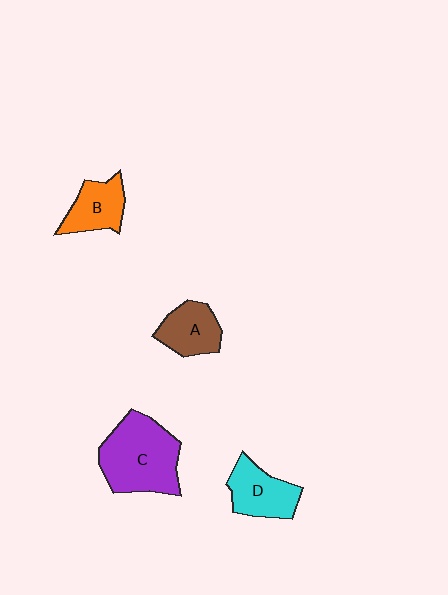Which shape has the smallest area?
Shape B (orange).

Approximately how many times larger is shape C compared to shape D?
Approximately 1.7 times.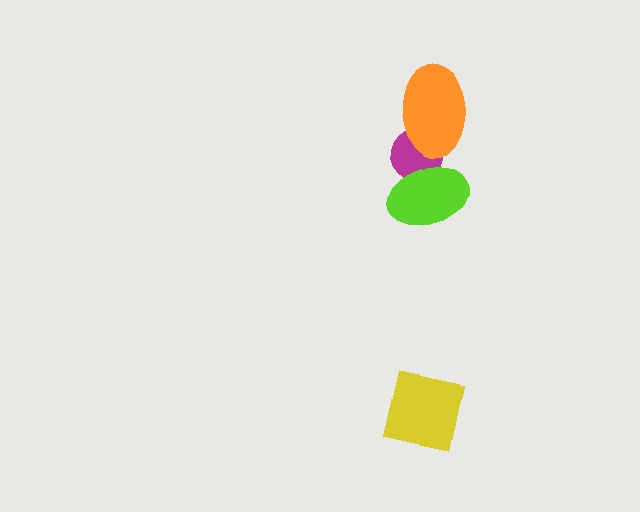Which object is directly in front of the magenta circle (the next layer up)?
The orange ellipse is directly in front of the magenta circle.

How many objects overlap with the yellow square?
0 objects overlap with the yellow square.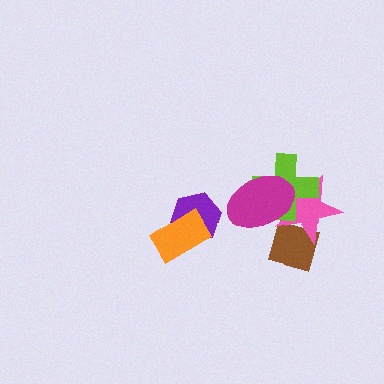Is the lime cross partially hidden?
Yes, it is partially covered by another shape.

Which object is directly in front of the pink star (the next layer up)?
The lime cross is directly in front of the pink star.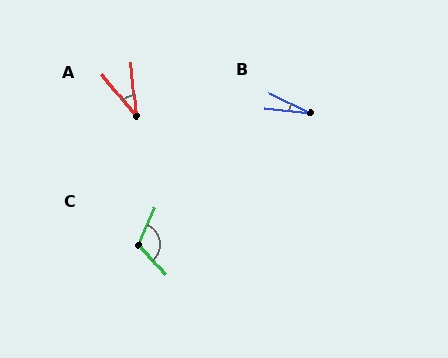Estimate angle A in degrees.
Approximately 34 degrees.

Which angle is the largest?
C, at approximately 114 degrees.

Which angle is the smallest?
B, at approximately 19 degrees.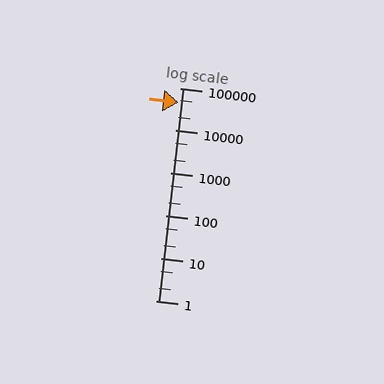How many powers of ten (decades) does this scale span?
The scale spans 5 decades, from 1 to 100000.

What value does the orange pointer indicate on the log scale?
The pointer indicates approximately 47000.